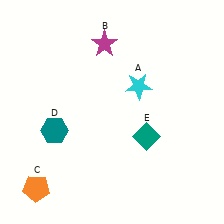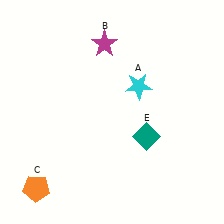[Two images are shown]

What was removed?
The teal hexagon (D) was removed in Image 2.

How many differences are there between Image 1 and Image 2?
There is 1 difference between the two images.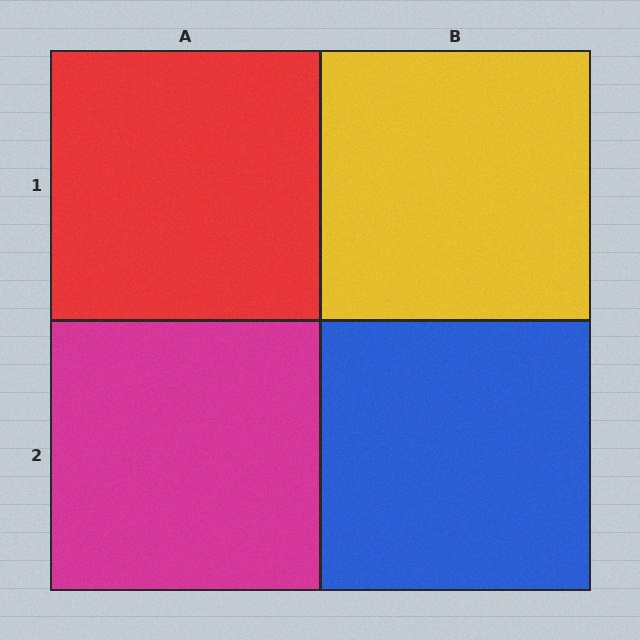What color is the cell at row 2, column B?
Blue.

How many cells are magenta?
1 cell is magenta.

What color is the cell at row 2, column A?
Magenta.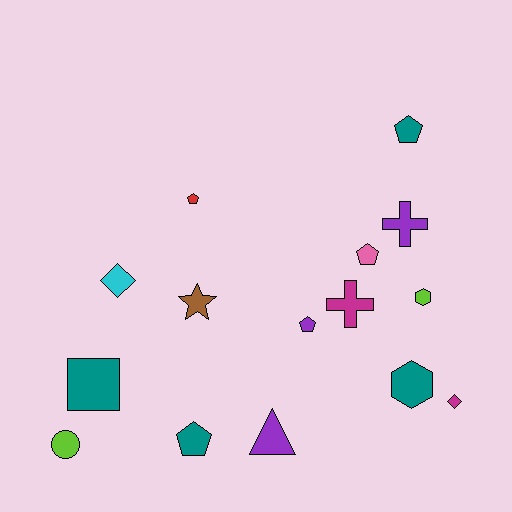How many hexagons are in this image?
There are 2 hexagons.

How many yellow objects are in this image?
There are no yellow objects.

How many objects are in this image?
There are 15 objects.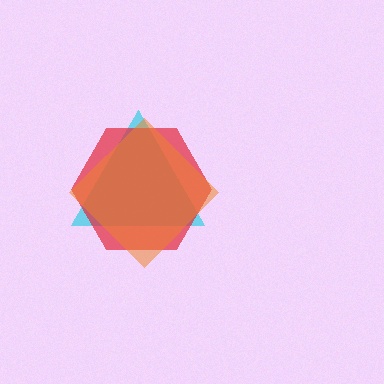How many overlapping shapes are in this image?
There are 3 overlapping shapes in the image.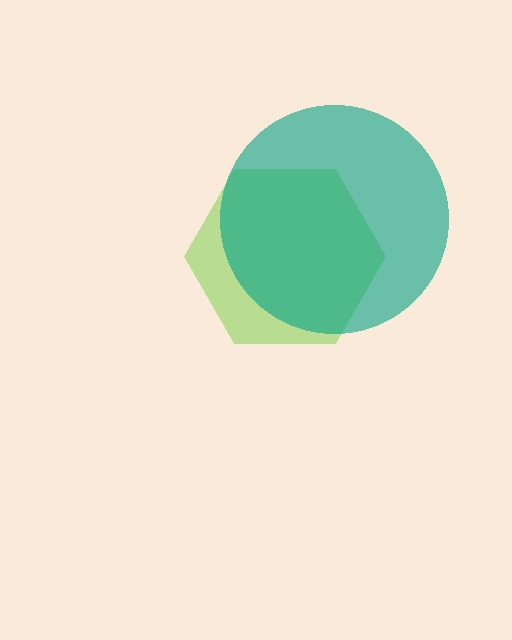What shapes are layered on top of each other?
The layered shapes are: a lime hexagon, a teal circle.